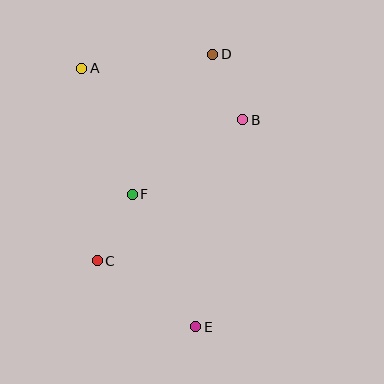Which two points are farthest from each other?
Points A and E are farthest from each other.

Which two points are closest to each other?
Points B and D are closest to each other.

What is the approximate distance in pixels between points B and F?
The distance between B and F is approximately 133 pixels.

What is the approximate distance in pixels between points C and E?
The distance between C and E is approximately 119 pixels.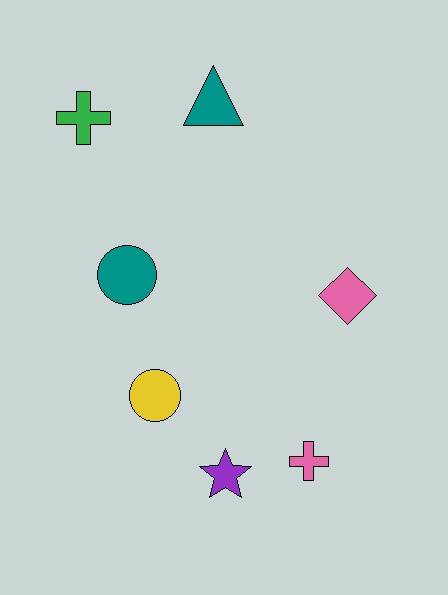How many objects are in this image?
There are 7 objects.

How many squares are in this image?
There are no squares.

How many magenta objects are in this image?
There are no magenta objects.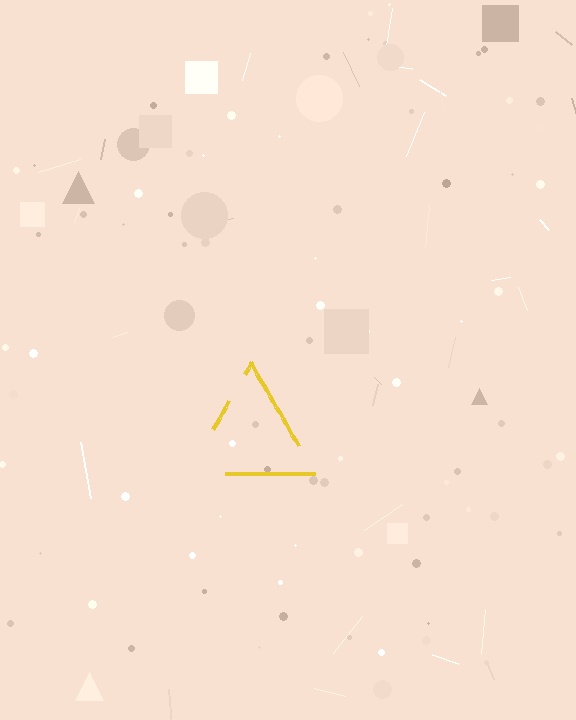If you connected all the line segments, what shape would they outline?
They would outline a triangle.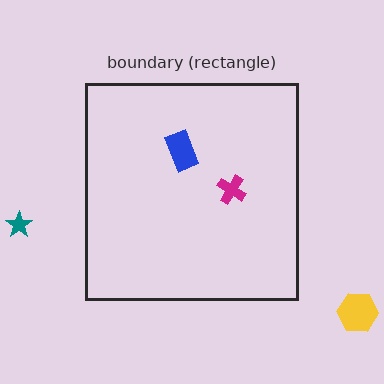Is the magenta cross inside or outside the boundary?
Inside.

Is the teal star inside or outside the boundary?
Outside.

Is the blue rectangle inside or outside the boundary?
Inside.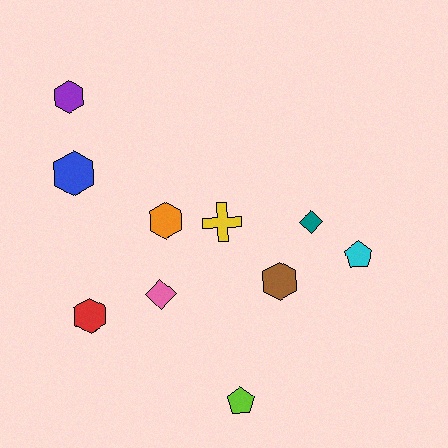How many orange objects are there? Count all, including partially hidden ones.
There is 1 orange object.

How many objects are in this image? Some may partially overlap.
There are 10 objects.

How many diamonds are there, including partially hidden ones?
There are 2 diamonds.